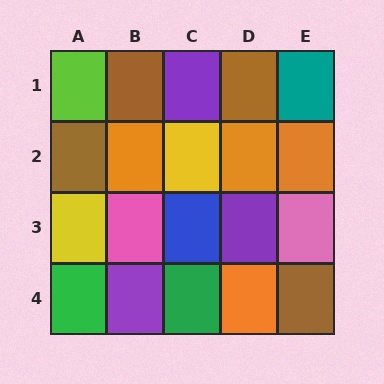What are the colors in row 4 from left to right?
Green, purple, green, orange, brown.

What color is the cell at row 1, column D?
Brown.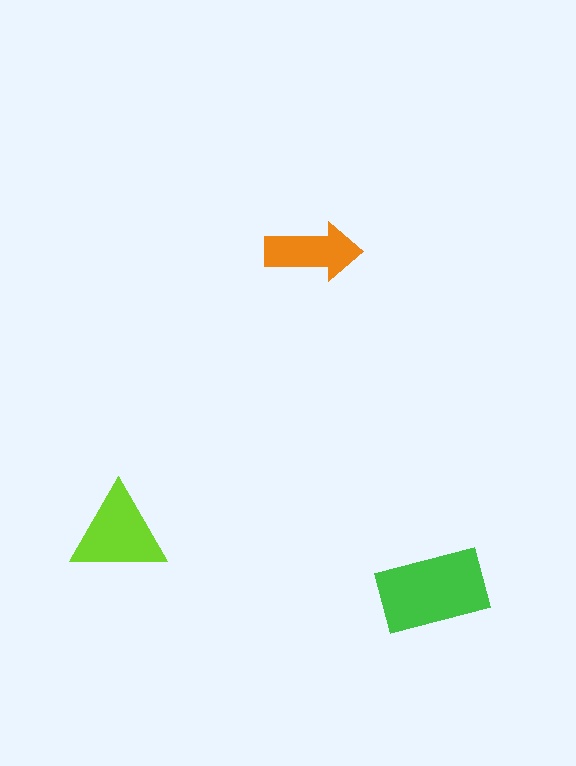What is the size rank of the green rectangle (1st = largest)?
1st.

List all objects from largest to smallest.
The green rectangle, the lime triangle, the orange arrow.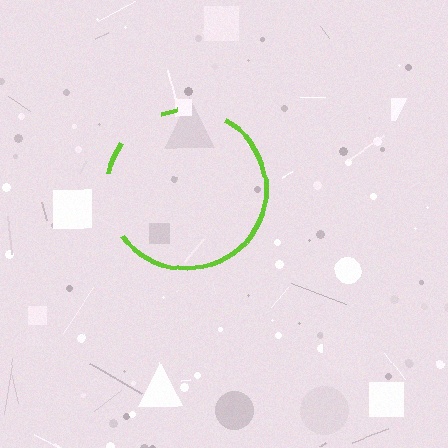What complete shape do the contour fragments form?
The contour fragments form a circle.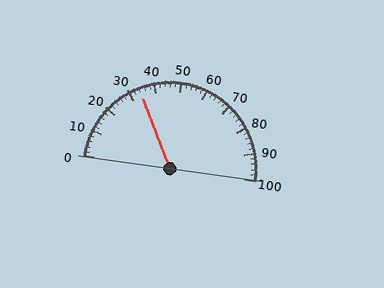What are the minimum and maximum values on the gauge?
The gauge ranges from 0 to 100.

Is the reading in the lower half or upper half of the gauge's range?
The reading is in the lower half of the range (0 to 100).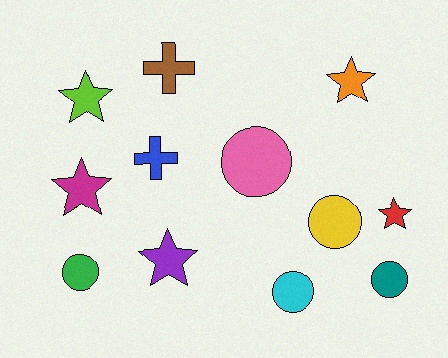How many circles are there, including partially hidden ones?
There are 5 circles.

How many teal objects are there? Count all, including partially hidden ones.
There is 1 teal object.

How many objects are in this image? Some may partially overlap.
There are 12 objects.